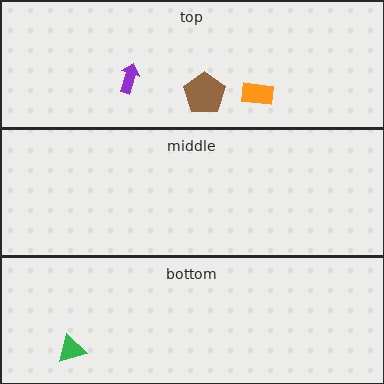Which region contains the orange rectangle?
The top region.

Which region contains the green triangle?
The bottom region.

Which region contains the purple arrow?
The top region.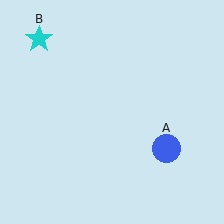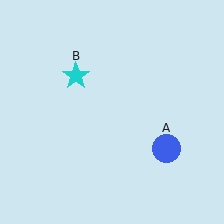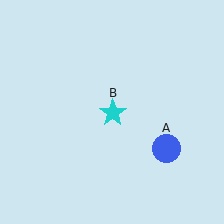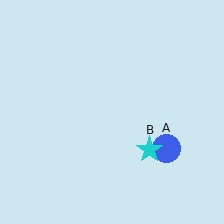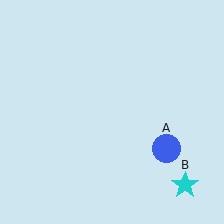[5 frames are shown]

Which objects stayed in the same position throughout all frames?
Blue circle (object A) remained stationary.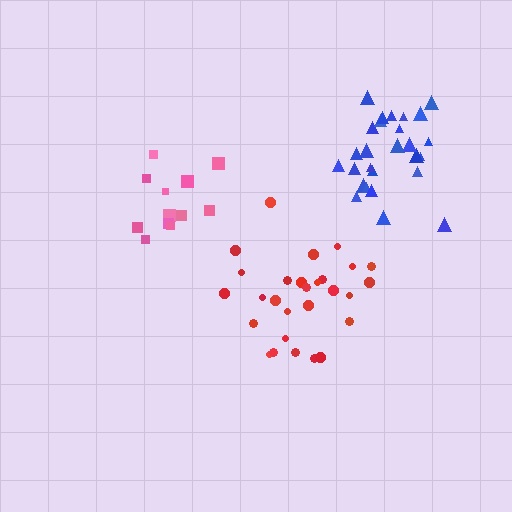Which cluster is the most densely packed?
Blue.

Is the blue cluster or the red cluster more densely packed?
Blue.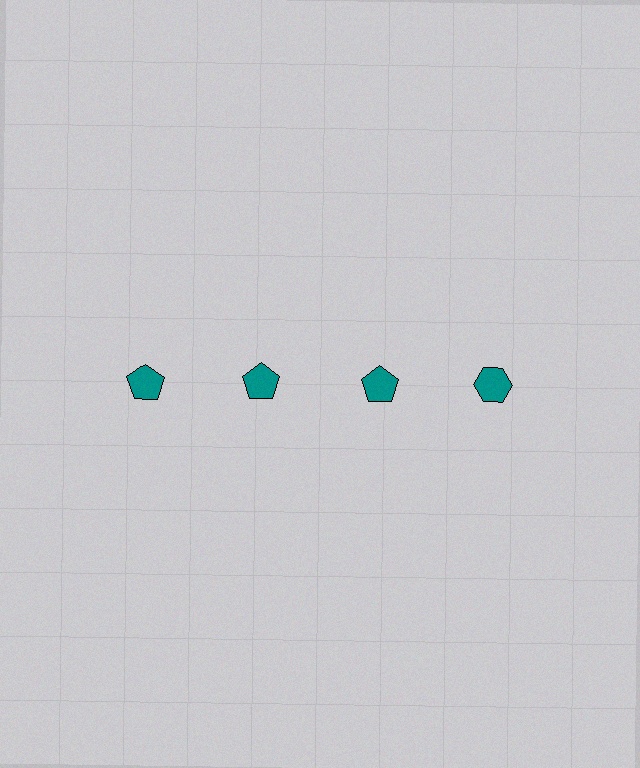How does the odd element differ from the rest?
It has a different shape: hexagon instead of pentagon.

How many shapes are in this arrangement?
There are 4 shapes arranged in a grid pattern.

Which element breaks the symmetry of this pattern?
The teal hexagon in the top row, second from right column breaks the symmetry. All other shapes are teal pentagons.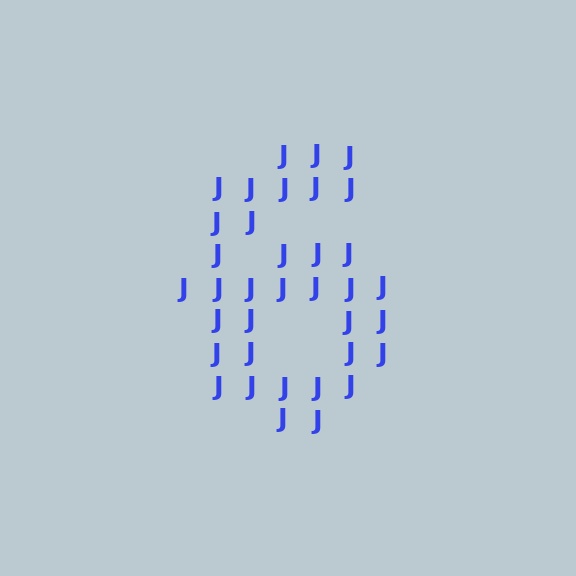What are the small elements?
The small elements are letter J's.